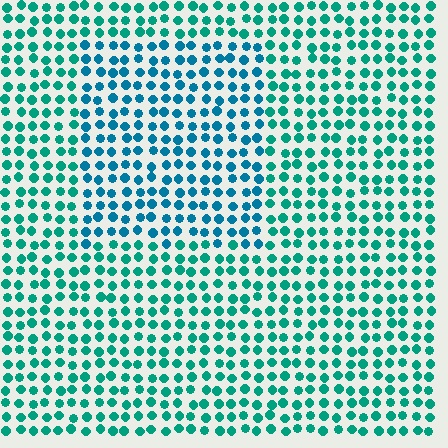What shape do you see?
I see a rectangle.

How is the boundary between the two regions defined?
The boundary is defined purely by a slight shift in hue (about 27 degrees). Spacing, size, and orientation are identical on both sides.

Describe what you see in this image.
The image is filled with small teal elements in a uniform arrangement. A rectangle-shaped region is visible where the elements are tinted to a slightly different hue, forming a subtle color boundary.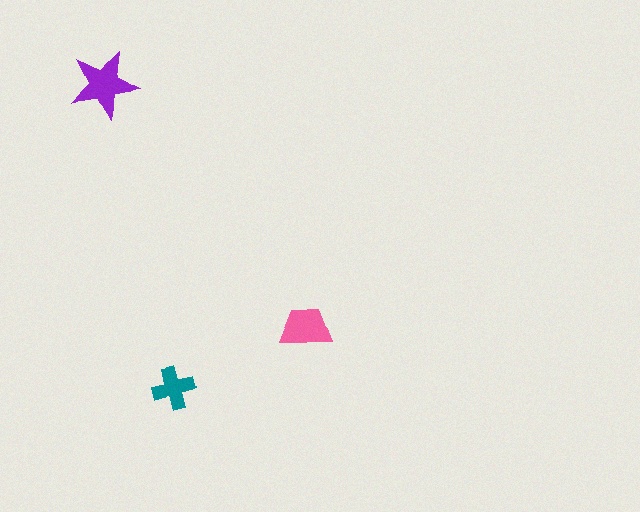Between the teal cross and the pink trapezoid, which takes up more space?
The pink trapezoid.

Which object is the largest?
The purple star.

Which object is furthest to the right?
The pink trapezoid is rightmost.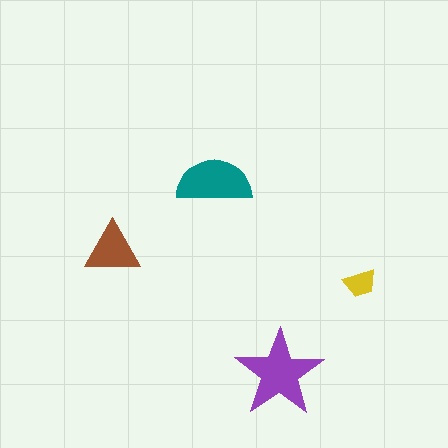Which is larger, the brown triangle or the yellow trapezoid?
The brown triangle.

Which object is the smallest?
The yellow trapezoid.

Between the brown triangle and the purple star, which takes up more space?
The purple star.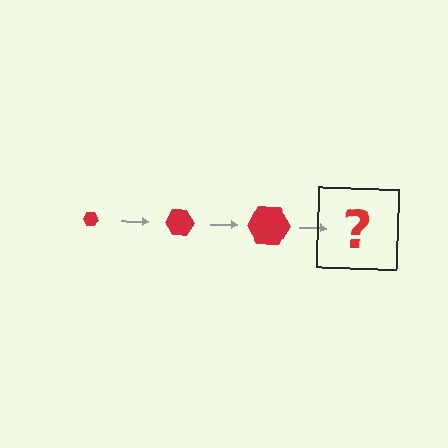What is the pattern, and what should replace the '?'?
The pattern is that the hexagon gets progressively larger each step. The '?' should be a red hexagon, larger than the previous one.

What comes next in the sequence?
The next element should be a red hexagon, larger than the previous one.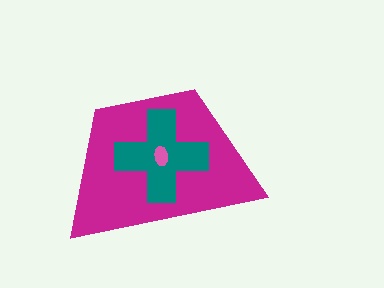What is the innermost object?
The pink ellipse.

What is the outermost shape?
The magenta trapezoid.